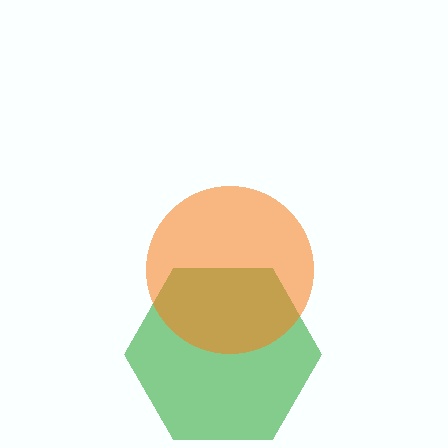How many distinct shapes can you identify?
There are 2 distinct shapes: a green hexagon, an orange circle.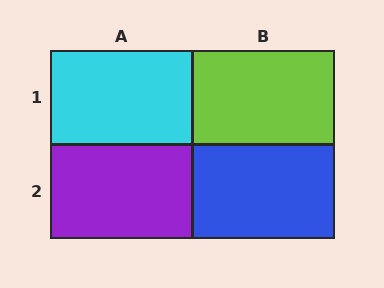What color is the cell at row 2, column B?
Blue.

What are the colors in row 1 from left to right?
Cyan, lime.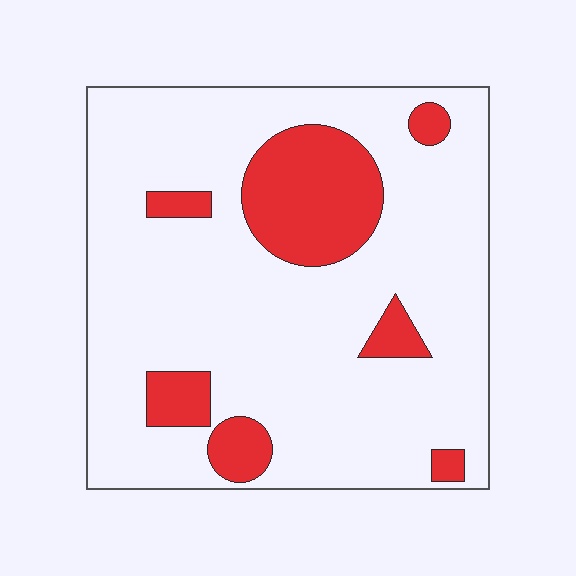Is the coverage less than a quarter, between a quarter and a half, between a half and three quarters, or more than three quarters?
Less than a quarter.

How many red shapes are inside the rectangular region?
7.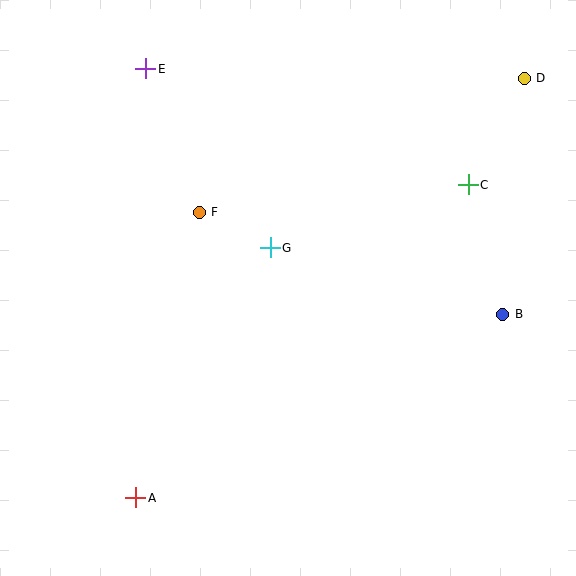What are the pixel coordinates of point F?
Point F is at (199, 212).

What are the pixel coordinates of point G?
Point G is at (270, 248).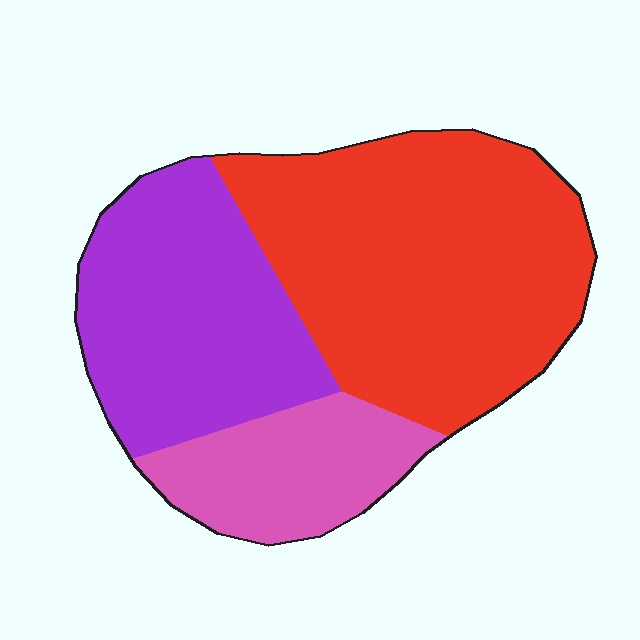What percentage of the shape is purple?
Purple takes up about one third (1/3) of the shape.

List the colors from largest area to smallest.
From largest to smallest: red, purple, pink.